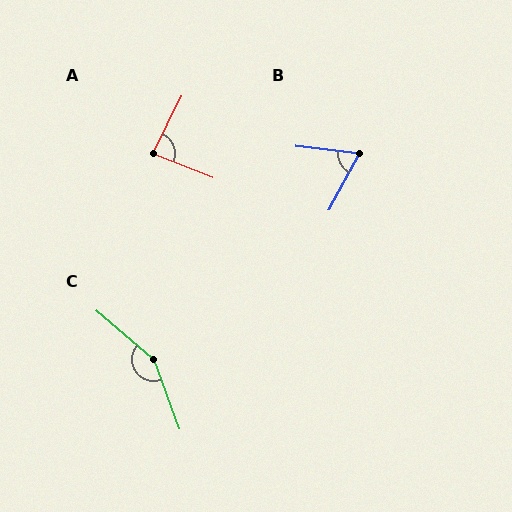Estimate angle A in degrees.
Approximately 85 degrees.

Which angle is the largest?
C, at approximately 150 degrees.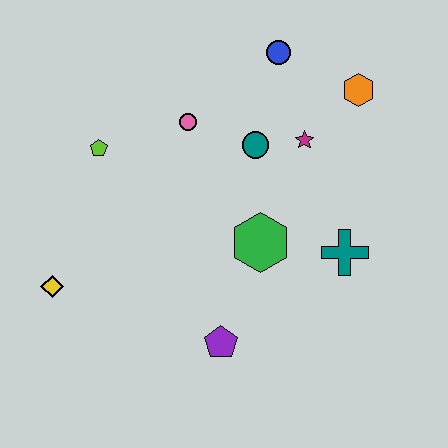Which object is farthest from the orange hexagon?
The yellow diamond is farthest from the orange hexagon.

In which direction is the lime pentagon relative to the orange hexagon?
The lime pentagon is to the left of the orange hexagon.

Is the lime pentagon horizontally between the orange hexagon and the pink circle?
No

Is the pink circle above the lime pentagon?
Yes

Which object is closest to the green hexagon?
The teal cross is closest to the green hexagon.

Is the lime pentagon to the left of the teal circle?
Yes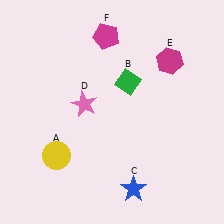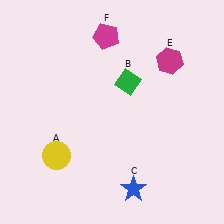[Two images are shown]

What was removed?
The pink star (D) was removed in Image 2.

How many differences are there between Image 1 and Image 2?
There is 1 difference between the two images.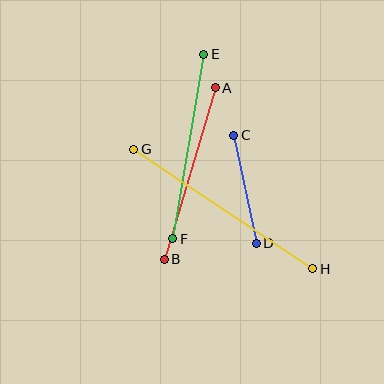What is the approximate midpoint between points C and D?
The midpoint is at approximately (245, 189) pixels.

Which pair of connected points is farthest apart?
Points G and H are farthest apart.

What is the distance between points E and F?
The distance is approximately 187 pixels.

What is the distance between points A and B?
The distance is approximately 179 pixels.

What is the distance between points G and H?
The distance is approximately 215 pixels.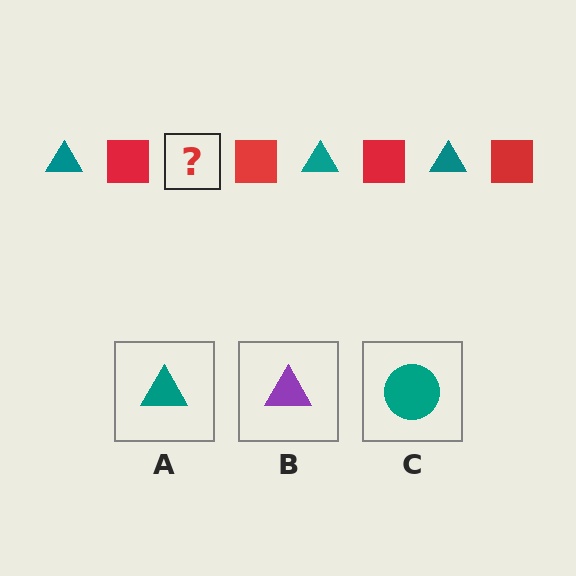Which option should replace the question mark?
Option A.